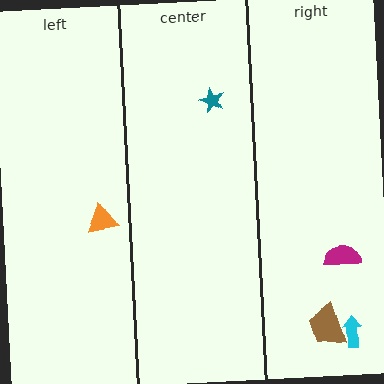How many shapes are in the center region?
1.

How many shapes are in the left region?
1.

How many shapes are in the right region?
3.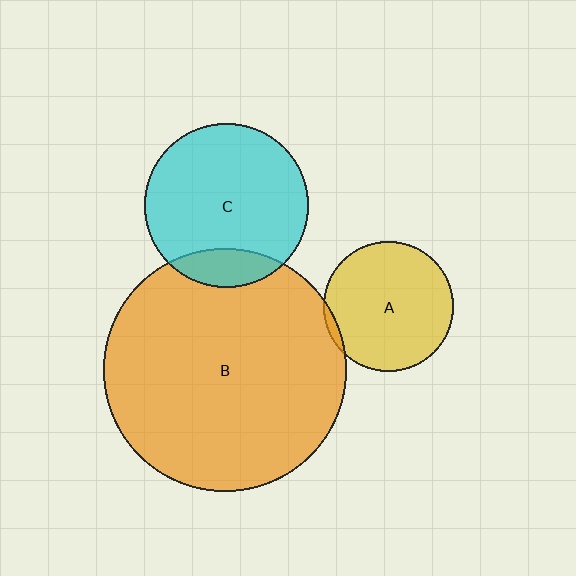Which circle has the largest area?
Circle B (orange).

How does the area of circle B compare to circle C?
Approximately 2.2 times.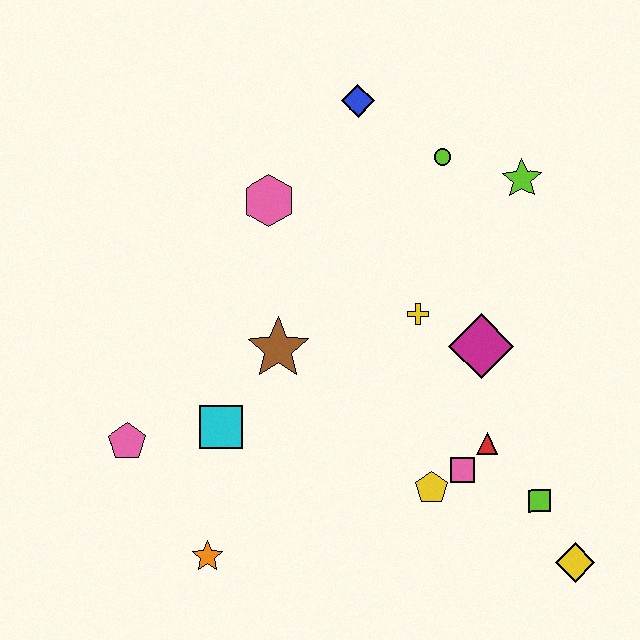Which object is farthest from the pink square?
The blue diamond is farthest from the pink square.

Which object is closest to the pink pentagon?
The cyan square is closest to the pink pentagon.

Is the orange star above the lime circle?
No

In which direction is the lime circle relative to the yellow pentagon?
The lime circle is above the yellow pentagon.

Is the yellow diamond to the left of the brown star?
No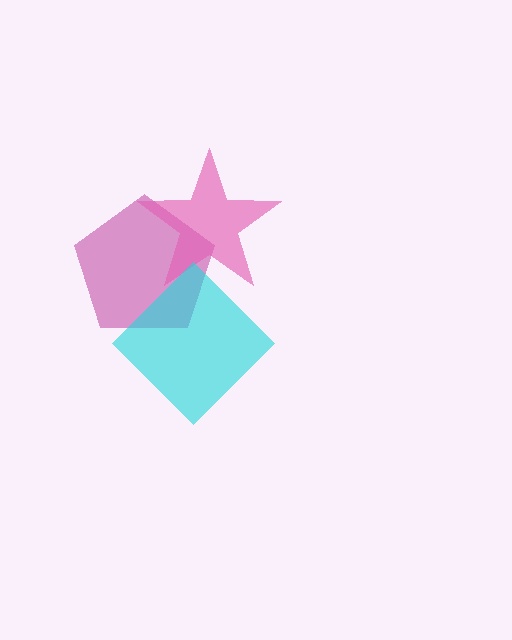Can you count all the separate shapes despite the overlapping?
Yes, there are 3 separate shapes.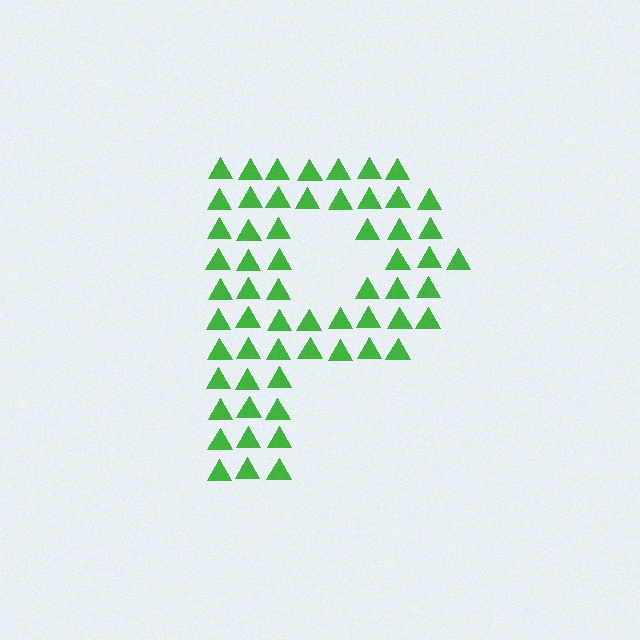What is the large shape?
The large shape is the letter P.